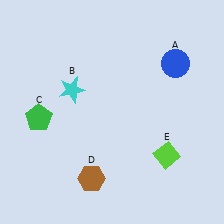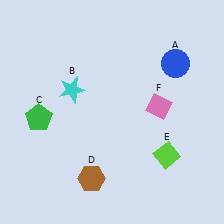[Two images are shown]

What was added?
A pink diamond (F) was added in Image 2.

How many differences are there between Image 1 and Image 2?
There is 1 difference between the two images.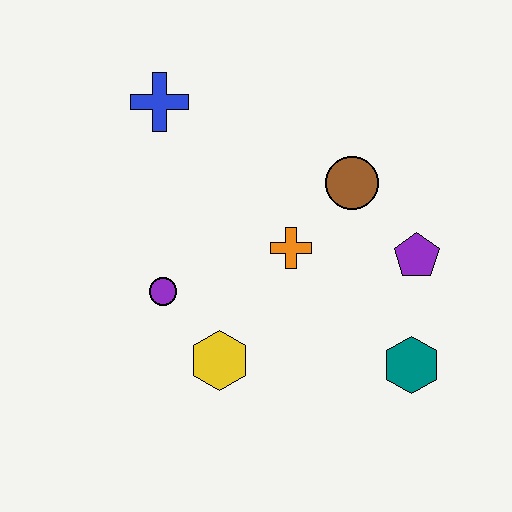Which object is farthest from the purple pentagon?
The blue cross is farthest from the purple pentagon.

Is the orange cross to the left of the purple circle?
No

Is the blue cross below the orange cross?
No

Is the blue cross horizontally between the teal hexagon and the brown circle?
No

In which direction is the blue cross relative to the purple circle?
The blue cross is above the purple circle.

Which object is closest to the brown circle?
The orange cross is closest to the brown circle.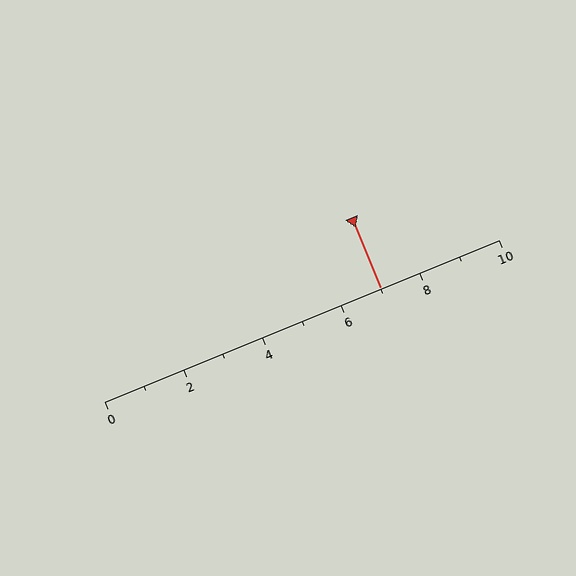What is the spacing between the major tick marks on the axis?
The major ticks are spaced 2 apart.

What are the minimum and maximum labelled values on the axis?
The axis runs from 0 to 10.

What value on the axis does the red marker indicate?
The marker indicates approximately 7.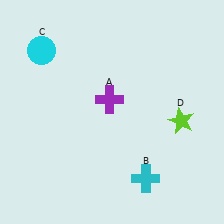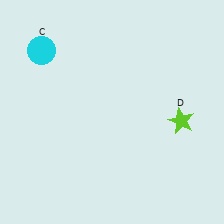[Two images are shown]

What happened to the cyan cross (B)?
The cyan cross (B) was removed in Image 2. It was in the bottom-right area of Image 1.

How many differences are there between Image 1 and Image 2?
There are 2 differences between the two images.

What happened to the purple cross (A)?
The purple cross (A) was removed in Image 2. It was in the top-left area of Image 1.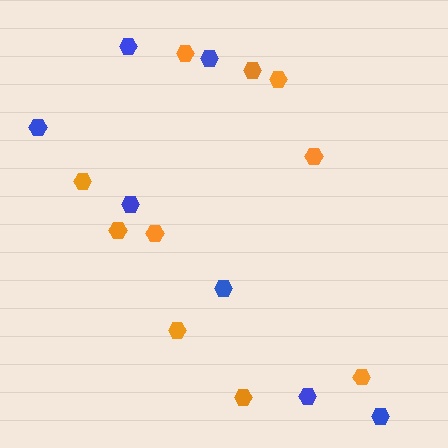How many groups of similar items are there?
There are 2 groups: one group of orange hexagons (10) and one group of blue hexagons (7).